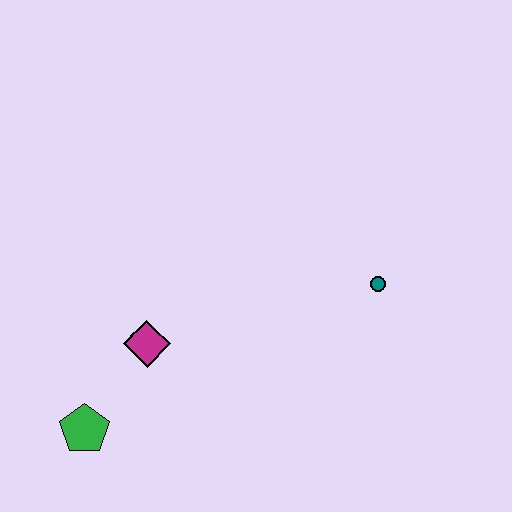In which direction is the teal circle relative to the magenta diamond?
The teal circle is to the right of the magenta diamond.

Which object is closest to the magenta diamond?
The green pentagon is closest to the magenta diamond.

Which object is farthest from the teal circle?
The green pentagon is farthest from the teal circle.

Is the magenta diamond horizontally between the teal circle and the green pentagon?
Yes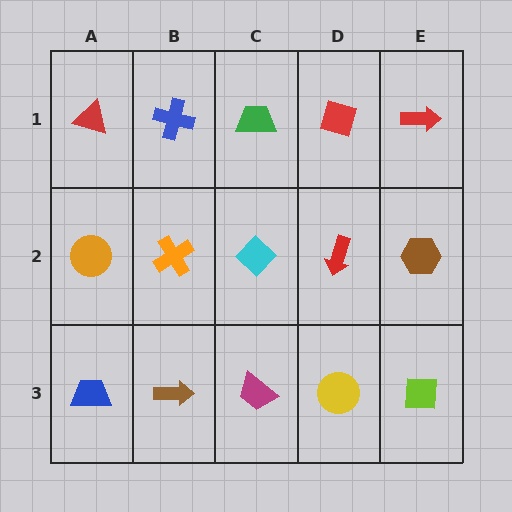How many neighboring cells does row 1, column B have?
3.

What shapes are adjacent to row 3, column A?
An orange circle (row 2, column A), a brown arrow (row 3, column B).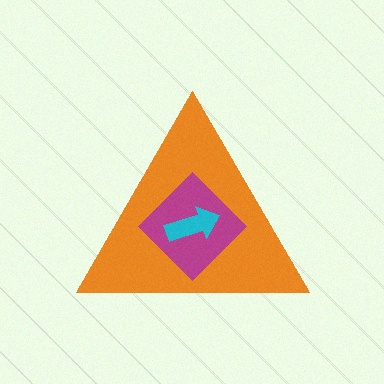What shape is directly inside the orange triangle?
The magenta diamond.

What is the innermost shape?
The cyan arrow.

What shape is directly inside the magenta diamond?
The cyan arrow.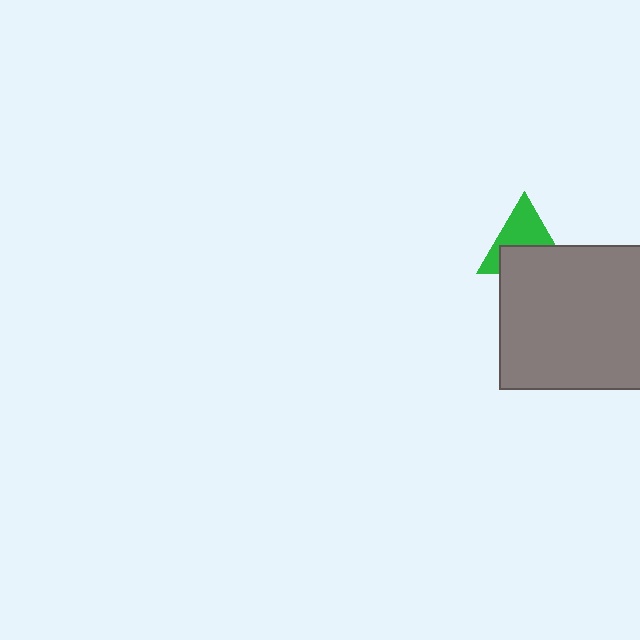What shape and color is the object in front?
The object in front is a gray square.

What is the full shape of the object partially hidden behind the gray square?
The partially hidden object is a green triangle.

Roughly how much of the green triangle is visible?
About half of it is visible (roughly 55%).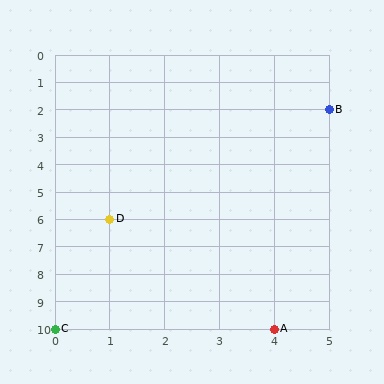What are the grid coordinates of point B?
Point B is at grid coordinates (5, 2).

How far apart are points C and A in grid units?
Points C and A are 4 columns apart.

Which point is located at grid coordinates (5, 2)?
Point B is at (5, 2).